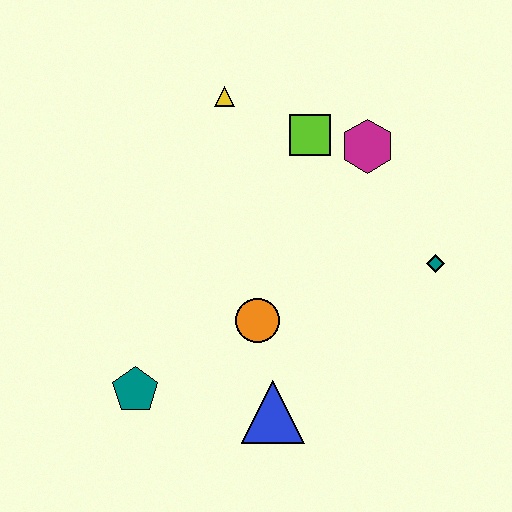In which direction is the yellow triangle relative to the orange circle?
The yellow triangle is above the orange circle.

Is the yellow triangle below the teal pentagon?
No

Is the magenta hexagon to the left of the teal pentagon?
No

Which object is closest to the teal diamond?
The magenta hexagon is closest to the teal diamond.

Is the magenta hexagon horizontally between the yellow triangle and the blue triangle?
No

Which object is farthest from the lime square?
The teal pentagon is farthest from the lime square.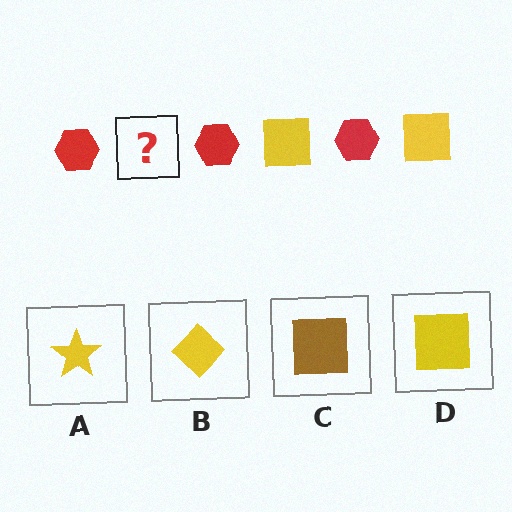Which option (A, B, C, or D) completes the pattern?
D.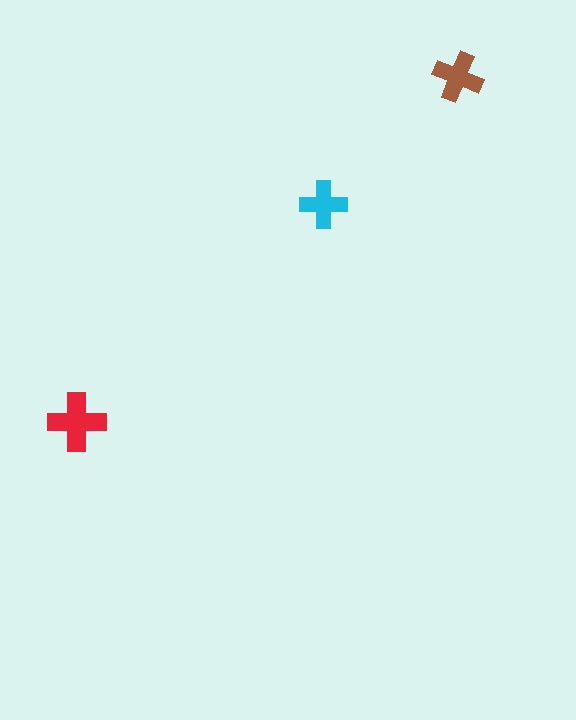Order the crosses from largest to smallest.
the red one, the brown one, the cyan one.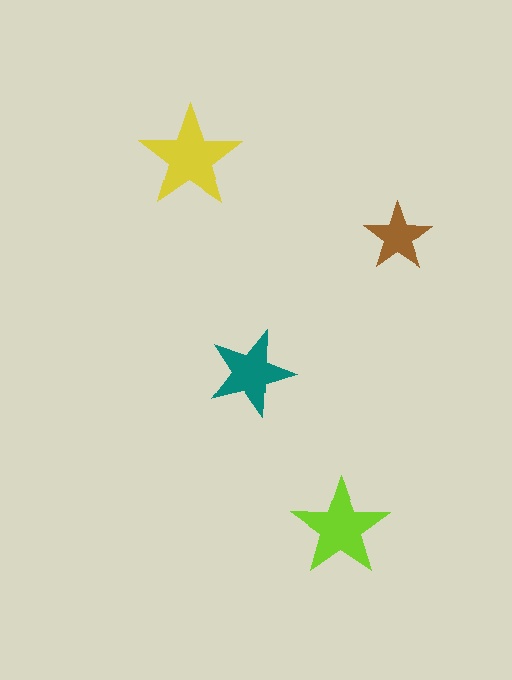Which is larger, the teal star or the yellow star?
The yellow one.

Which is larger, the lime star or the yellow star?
The yellow one.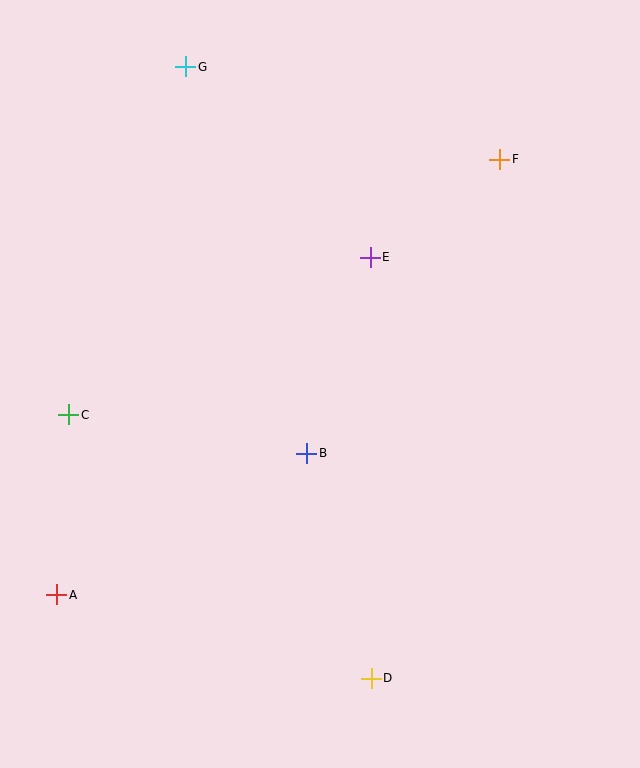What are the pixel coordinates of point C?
Point C is at (69, 415).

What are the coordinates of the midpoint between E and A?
The midpoint between E and A is at (213, 426).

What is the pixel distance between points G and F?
The distance between G and F is 327 pixels.